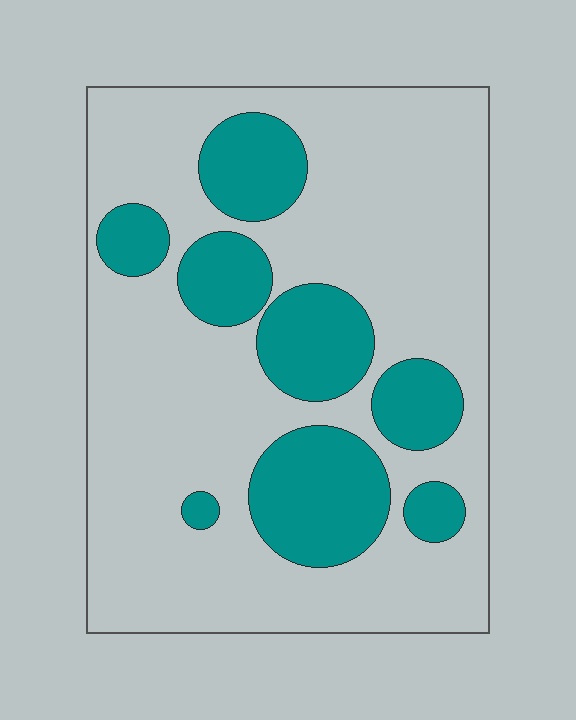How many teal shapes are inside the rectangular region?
8.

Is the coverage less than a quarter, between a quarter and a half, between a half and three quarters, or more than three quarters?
Between a quarter and a half.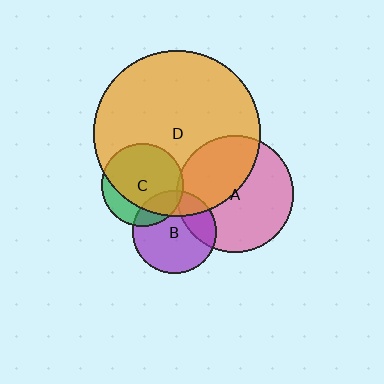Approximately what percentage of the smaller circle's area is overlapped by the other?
Approximately 25%.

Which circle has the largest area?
Circle D (orange).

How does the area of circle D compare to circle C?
Approximately 4.1 times.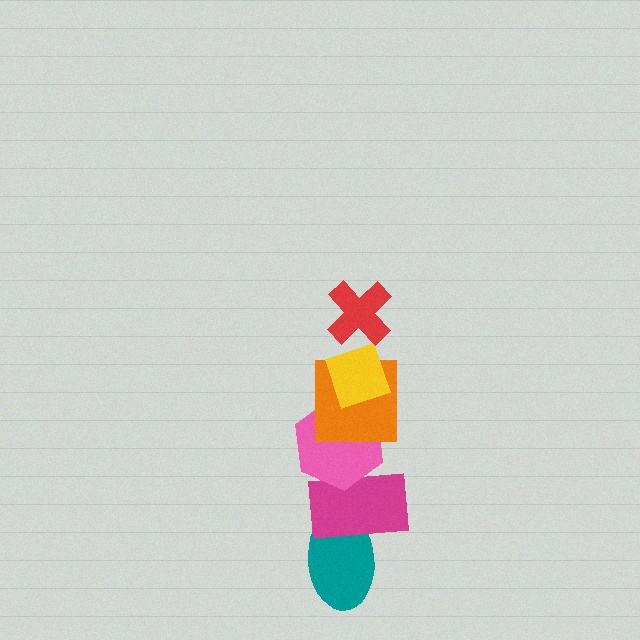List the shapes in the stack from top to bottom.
From top to bottom: the red cross, the yellow diamond, the orange square, the pink hexagon, the magenta rectangle, the teal ellipse.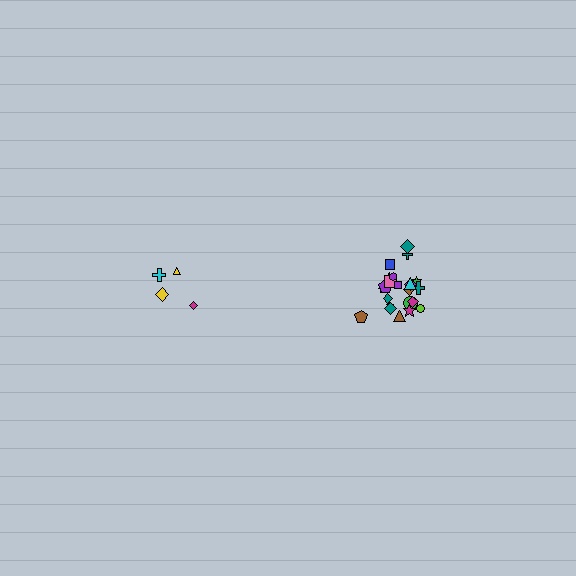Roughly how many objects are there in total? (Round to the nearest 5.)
Roughly 30 objects in total.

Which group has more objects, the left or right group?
The right group.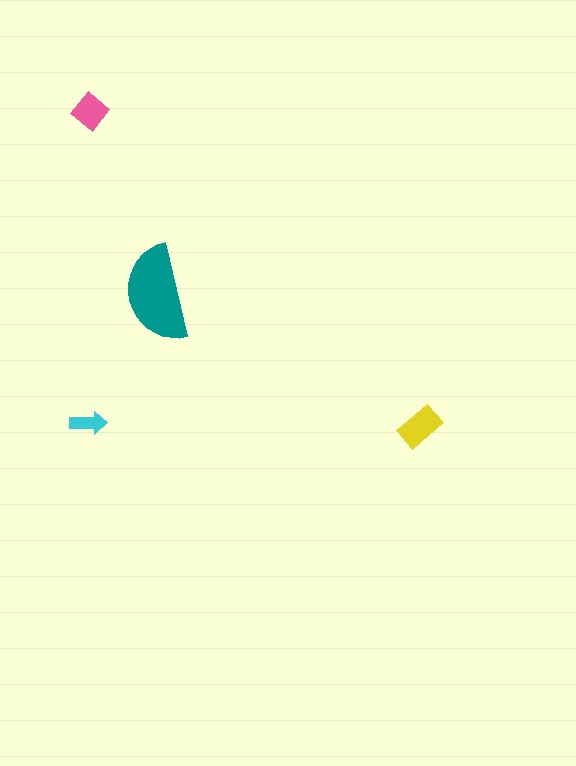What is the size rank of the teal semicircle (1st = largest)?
1st.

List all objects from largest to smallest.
The teal semicircle, the yellow rectangle, the pink diamond, the cyan arrow.